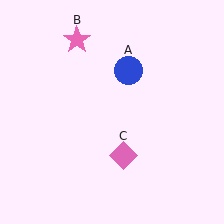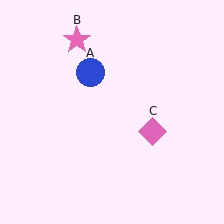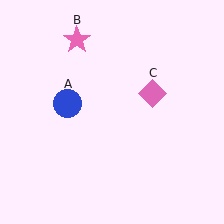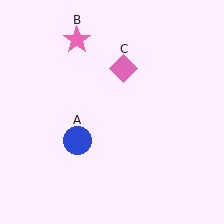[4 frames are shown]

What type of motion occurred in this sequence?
The blue circle (object A), pink diamond (object C) rotated counterclockwise around the center of the scene.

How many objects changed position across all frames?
2 objects changed position: blue circle (object A), pink diamond (object C).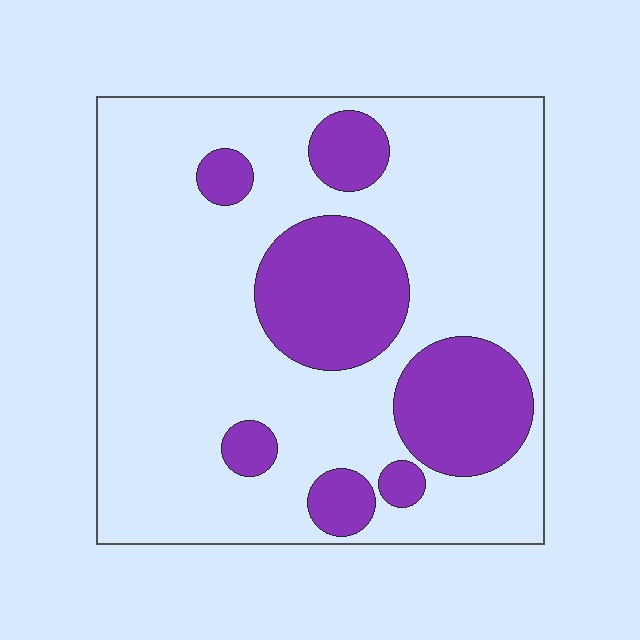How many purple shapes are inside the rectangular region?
7.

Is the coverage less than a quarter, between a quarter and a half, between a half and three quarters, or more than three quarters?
Between a quarter and a half.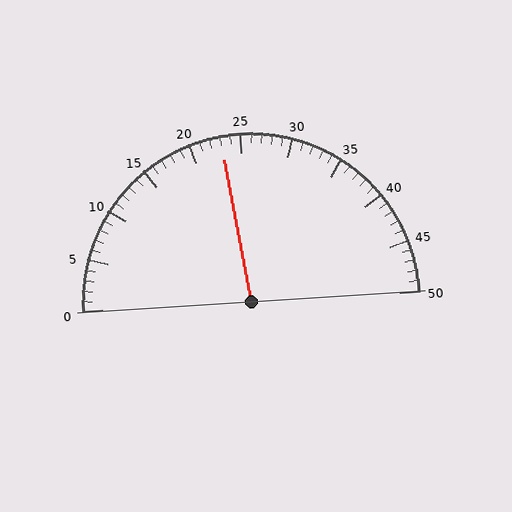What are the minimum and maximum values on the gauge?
The gauge ranges from 0 to 50.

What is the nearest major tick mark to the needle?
The nearest major tick mark is 25.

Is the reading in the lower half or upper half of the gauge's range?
The reading is in the lower half of the range (0 to 50).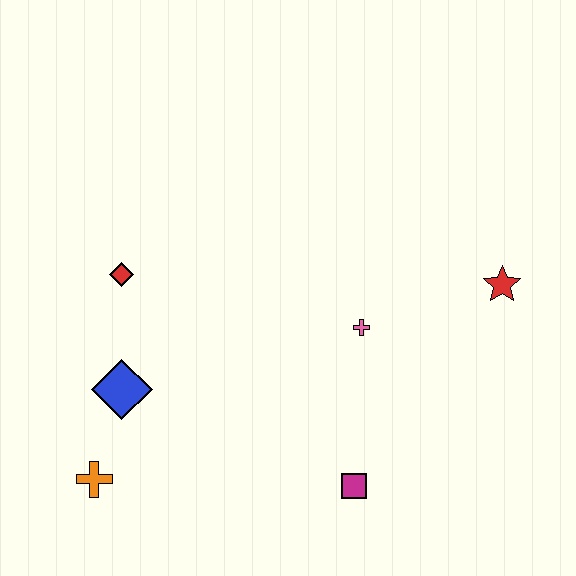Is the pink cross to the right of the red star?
No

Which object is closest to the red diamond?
The blue diamond is closest to the red diamond.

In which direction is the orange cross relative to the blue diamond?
The orange cross is below the blue diamond.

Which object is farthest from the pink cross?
The orange cross is farthest from the pink cross.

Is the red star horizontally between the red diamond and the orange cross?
No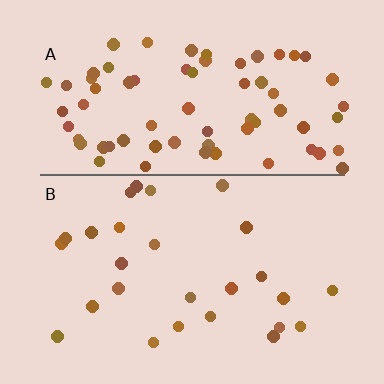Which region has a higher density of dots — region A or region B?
A (the top).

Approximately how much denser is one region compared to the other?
Approximately 2.7× — region A over region B.